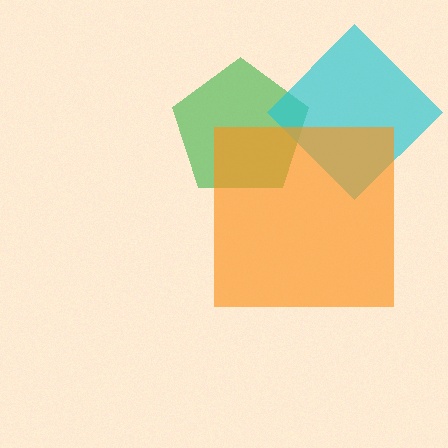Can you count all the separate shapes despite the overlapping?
Yes, there are 3 separate shapes.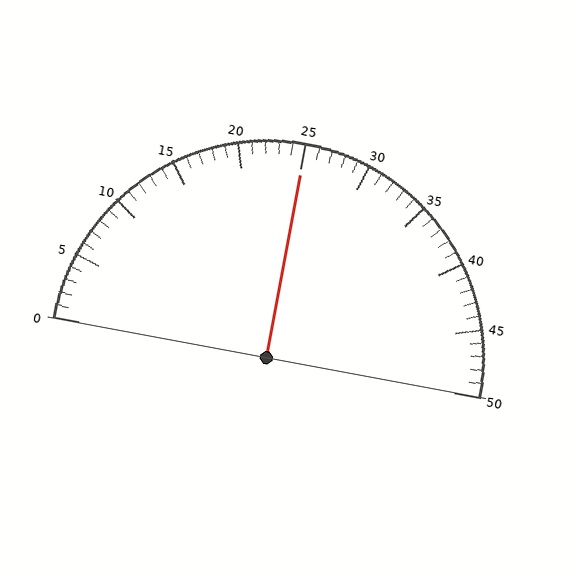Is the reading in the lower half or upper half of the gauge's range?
The reading is in the upper half of the range (0 to 50).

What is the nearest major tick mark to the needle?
The nearest major tick mark is 25.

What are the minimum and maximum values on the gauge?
The gauge ranges from 0 to 50.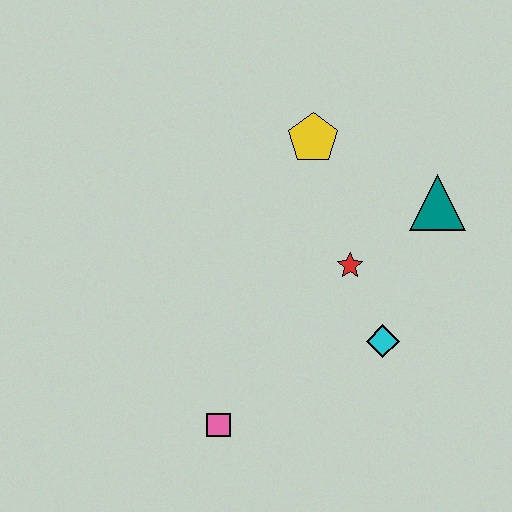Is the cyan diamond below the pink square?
No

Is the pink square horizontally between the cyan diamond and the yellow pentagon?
No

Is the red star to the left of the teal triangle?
Yes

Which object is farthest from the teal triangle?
The pink square is farthest from the teal triangle.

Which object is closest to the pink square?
The cyan diamond is closest to the pink square.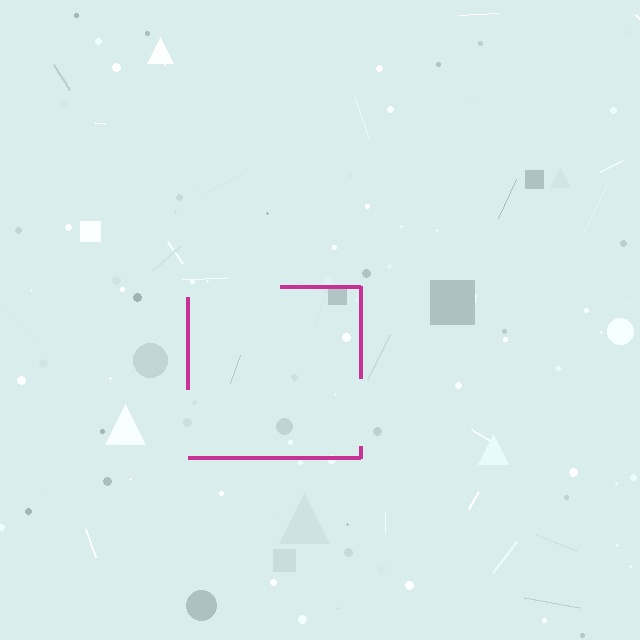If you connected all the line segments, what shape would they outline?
They would outline a square.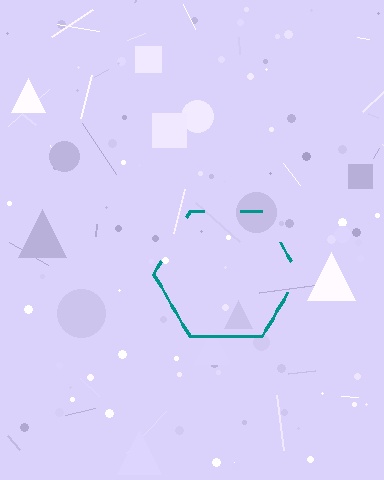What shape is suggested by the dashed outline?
The dashed outline suggests a hexagon.